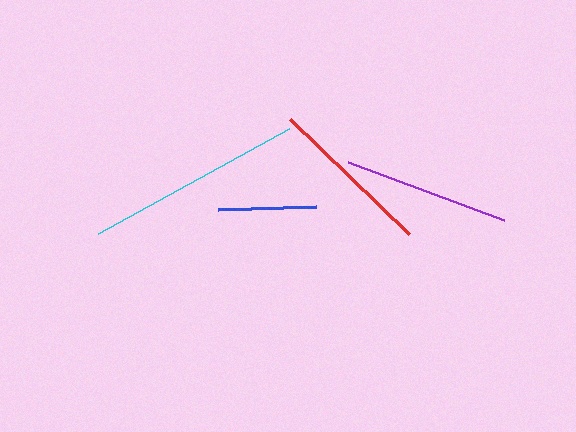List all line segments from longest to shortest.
From longest to shortest: cyan, purple, red, blue.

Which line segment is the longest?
The cyan line is the longest at approximately 218 pixels.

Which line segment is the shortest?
The blue line is the shortest at approximately 98 pixels.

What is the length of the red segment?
The red segment is approximately 166 pixels long.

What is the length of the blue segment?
The blue segment is approximately 98 pixels long.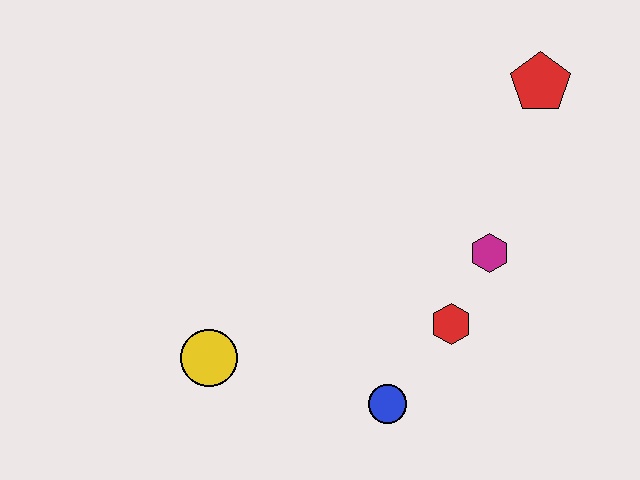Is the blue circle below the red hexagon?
Yes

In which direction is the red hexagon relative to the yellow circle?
The red hexagon is to the right of the yellow circle.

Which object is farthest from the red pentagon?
The yellow circle is farthest from the red pentagon.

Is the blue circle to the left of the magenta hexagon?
Yes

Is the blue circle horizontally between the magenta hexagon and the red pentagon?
No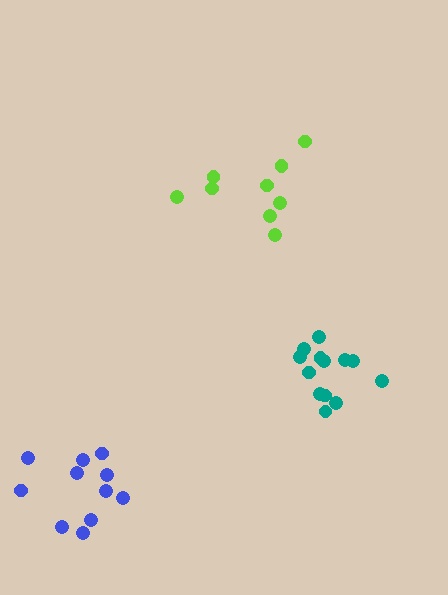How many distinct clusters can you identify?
There are 3 distinct clusters.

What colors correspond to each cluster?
The clusters are colored: lime, blue, teal.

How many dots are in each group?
Group 1: 9 dots, Group 2: 11 dots, Group 3: 13 dots (33 total).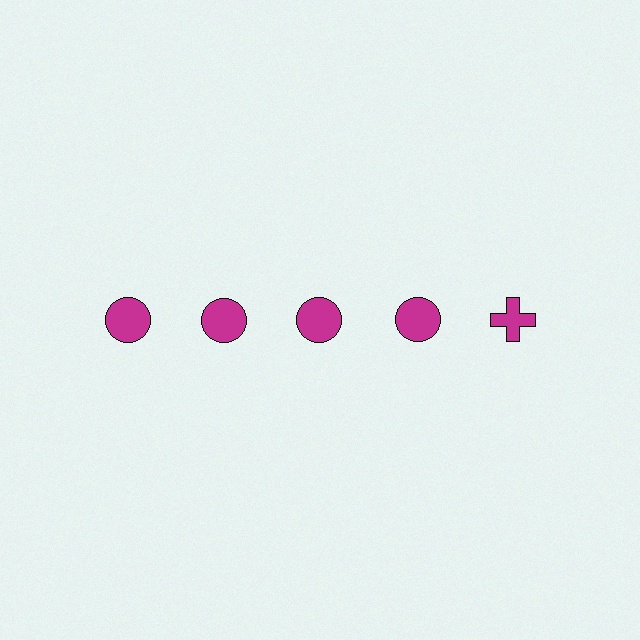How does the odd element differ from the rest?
It has a different shape: cross instead of circle.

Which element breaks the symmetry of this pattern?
The magenta cross in the top row, rightmost column breaks the symmetry. All other shapes are magenta circles.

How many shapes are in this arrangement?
There are 5 shapes arranged in a grid pattern.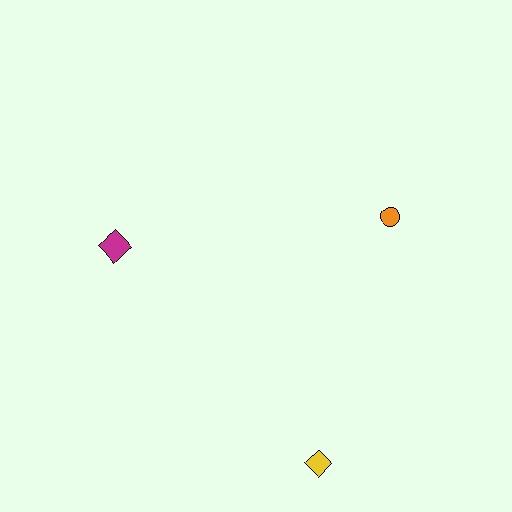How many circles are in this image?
There is 1 circle.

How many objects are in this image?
There are 3 objects.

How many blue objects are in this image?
There are no blue objects.